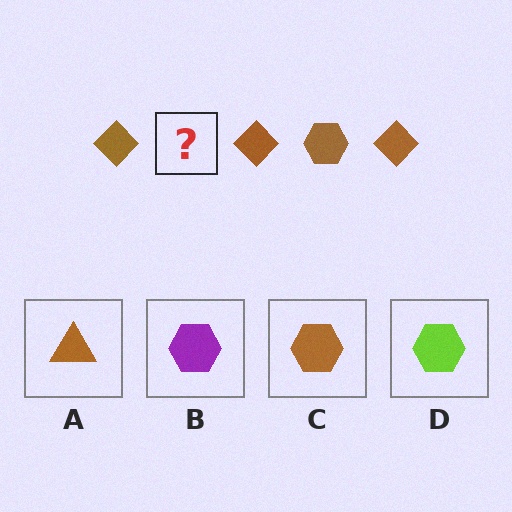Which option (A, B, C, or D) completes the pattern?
C.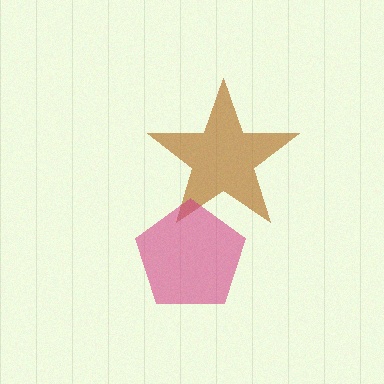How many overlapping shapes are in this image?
There are 2 overlapping shapes in the image.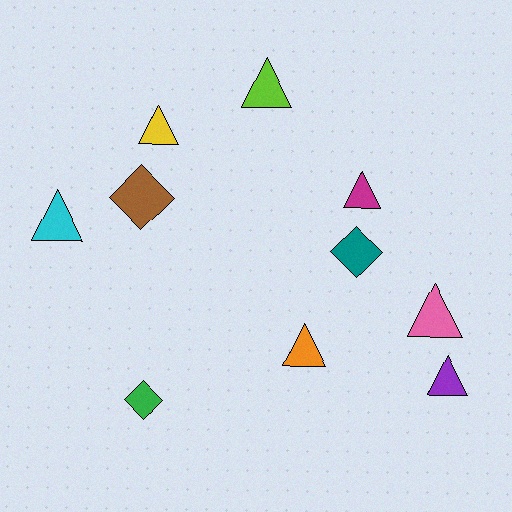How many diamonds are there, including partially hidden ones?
There are 3 diamonds.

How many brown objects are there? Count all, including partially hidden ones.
There is 1 brown object.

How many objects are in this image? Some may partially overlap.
There are 10 objects.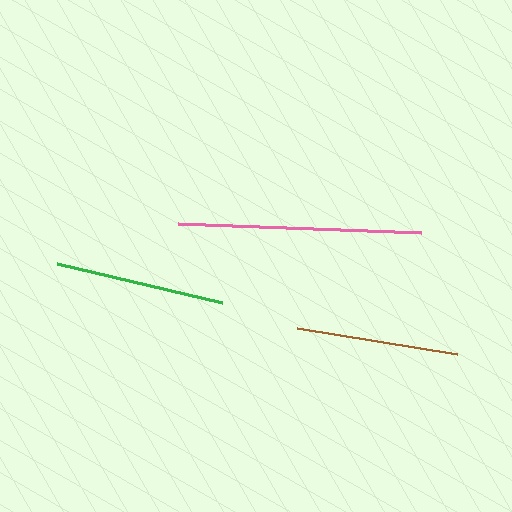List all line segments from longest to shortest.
From longest to shortest: pink, green, brown.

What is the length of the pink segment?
The pink segment is approximately 244 pixels long.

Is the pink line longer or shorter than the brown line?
The pink line is longer than the brown line.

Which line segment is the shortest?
The brown line is the shortest at approximately 162 pixels.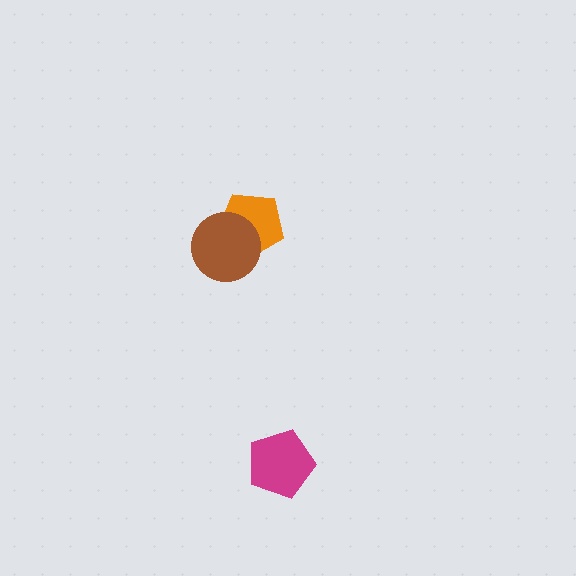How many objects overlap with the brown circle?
1 object overlaps with the brown circle.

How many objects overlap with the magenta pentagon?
0 objects overlap with the magenta pentagon.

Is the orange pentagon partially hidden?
Yes, it is partially covered by another shape.